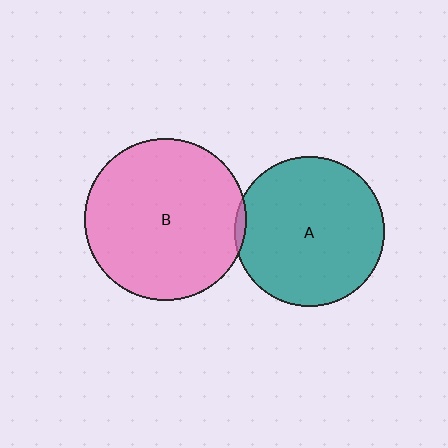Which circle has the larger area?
Circle B (pink).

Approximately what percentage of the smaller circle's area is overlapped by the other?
Approximately 5%.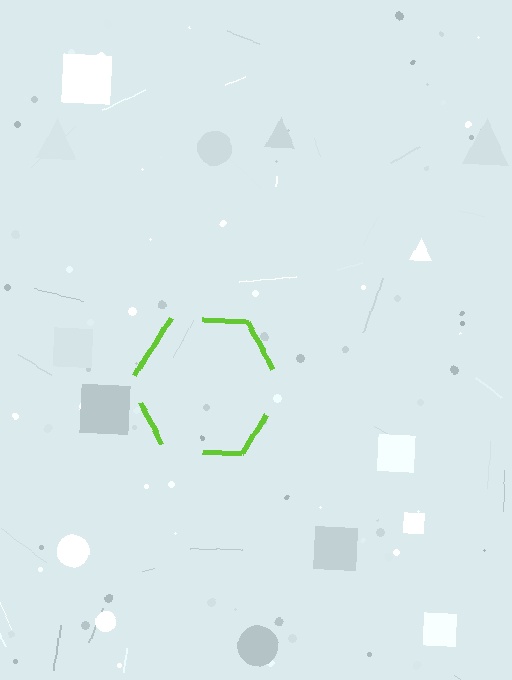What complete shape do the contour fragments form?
The contour fragments form a hexagon.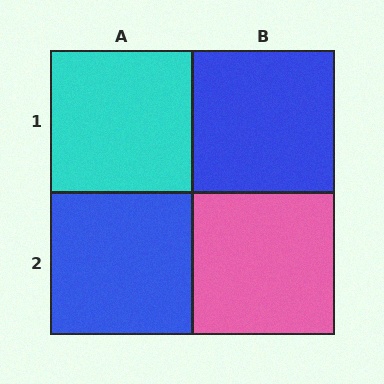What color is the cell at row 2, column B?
Pink.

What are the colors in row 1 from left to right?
Cyan, blue.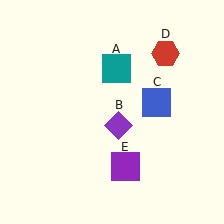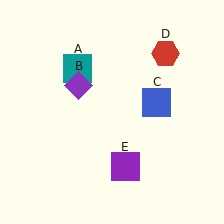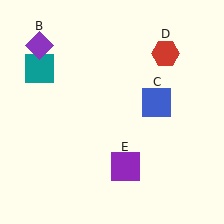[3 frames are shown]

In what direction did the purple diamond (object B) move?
The purple diamond (object B) moved up and to the left.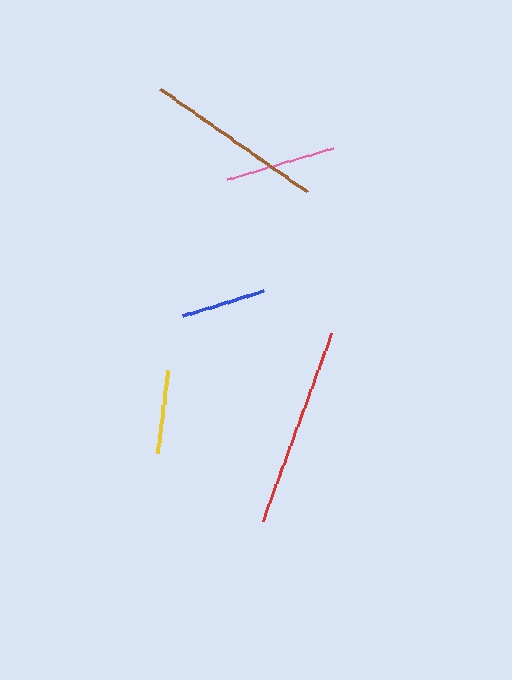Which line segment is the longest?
The red line is the longest at approximately 200 pixels.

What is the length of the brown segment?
The brown segment is approximately 179 pixels long.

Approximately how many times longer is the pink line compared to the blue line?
The pink line is approximately 1.3 times the length of the blue line.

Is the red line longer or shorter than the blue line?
The red line is longer than the blue line.